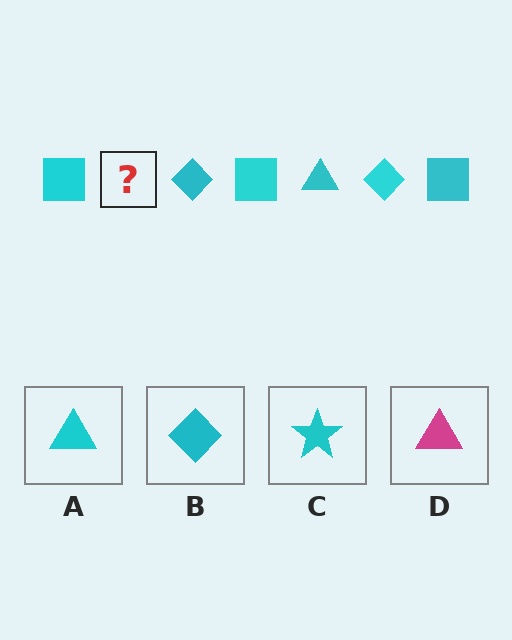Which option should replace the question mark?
Option A.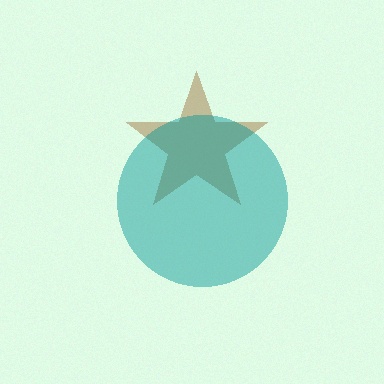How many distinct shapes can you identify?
There are 2 distinct shapes: a brown star, a teal circle.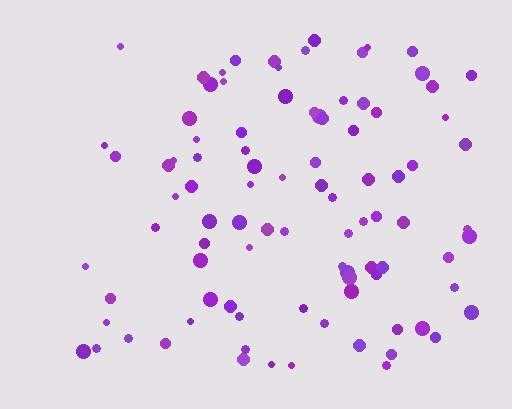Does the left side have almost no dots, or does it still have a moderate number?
Still a moderate number, just noticeably fewer than the right.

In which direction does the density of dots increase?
From left to right, with the right side densest.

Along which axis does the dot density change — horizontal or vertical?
Horizontal.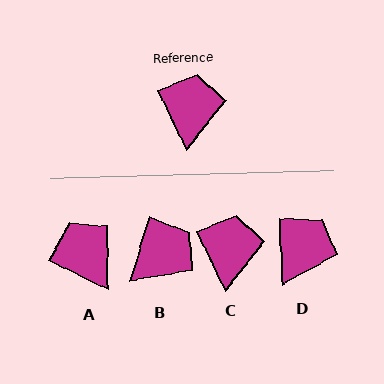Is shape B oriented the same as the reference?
No, it is off by about 43 degrees.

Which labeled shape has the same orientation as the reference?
C.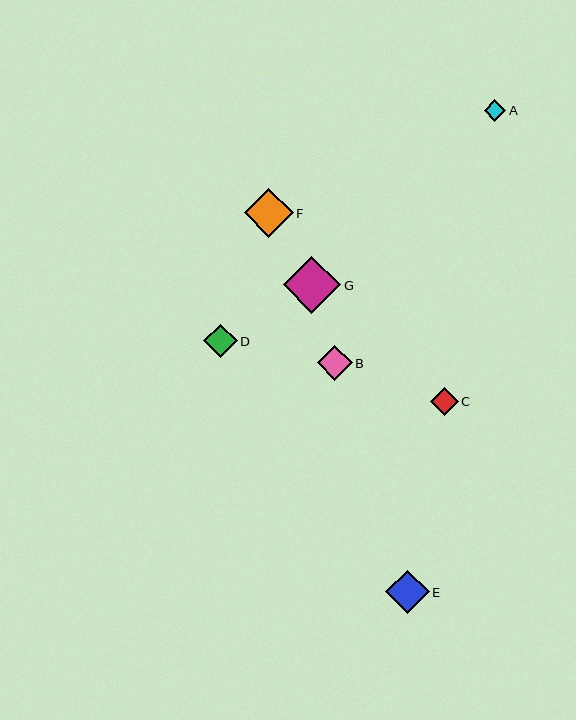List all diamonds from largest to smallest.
From largest to smallest: G, F, E, B, D, C, A.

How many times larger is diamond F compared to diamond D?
Diamond F is approximately 1.4 times the size of diamond D.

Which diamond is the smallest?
Diamond A is the smallest with a size of approximately 22 pixels.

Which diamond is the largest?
Diamond G is the largest with a size of approximately 57 pixels.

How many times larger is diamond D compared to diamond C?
Diamond D is approximately 1.2 times the size of diamond C.